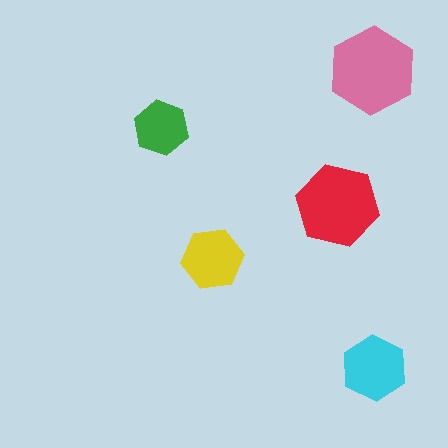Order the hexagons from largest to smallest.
the pink one, the red one, the cyan one, the yellow one, the green one.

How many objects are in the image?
There are 5 objects in the image.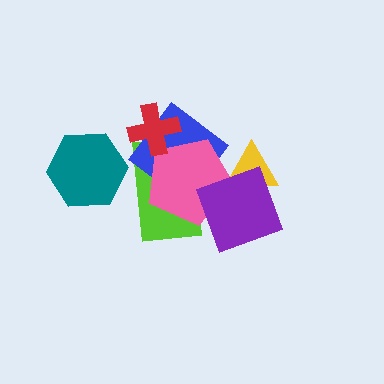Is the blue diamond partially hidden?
Yes, it is partially covered by another shape.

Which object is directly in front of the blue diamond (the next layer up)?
The pink pentagon is directly in front of the blue diamond.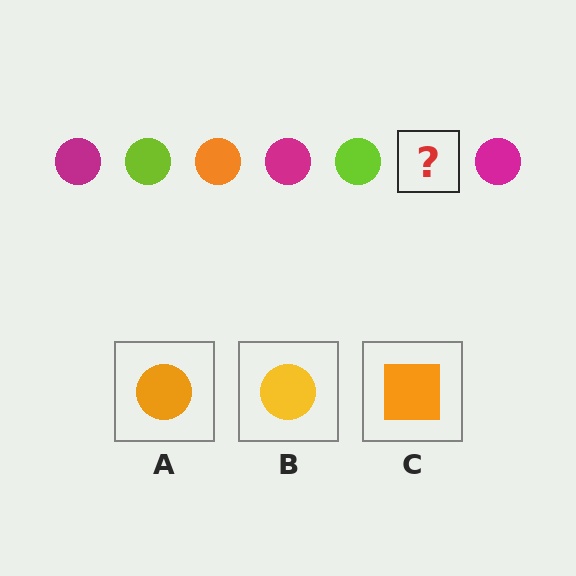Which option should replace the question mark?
Option A.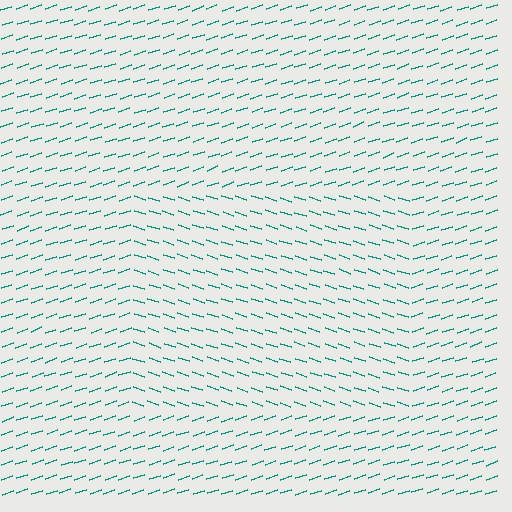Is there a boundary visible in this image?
Yes, there is a texture boundary formed by a change in line orientation.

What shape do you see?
I see a rectangle.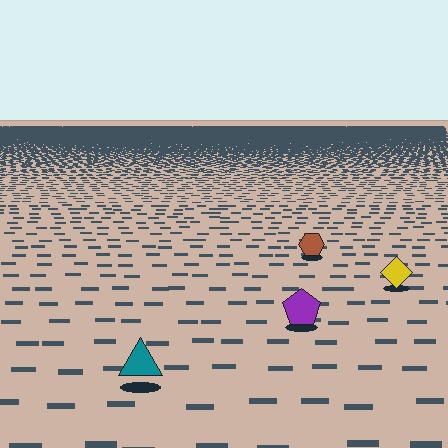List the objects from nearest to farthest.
From nearest to farthest: the teal triangle, the purple pentagon, the yellow diamond, the brown hexagon.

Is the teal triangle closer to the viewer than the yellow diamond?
Yes. The teal triangle is closer — you can tell from the texture gradient: the ground texture is coarser near it.